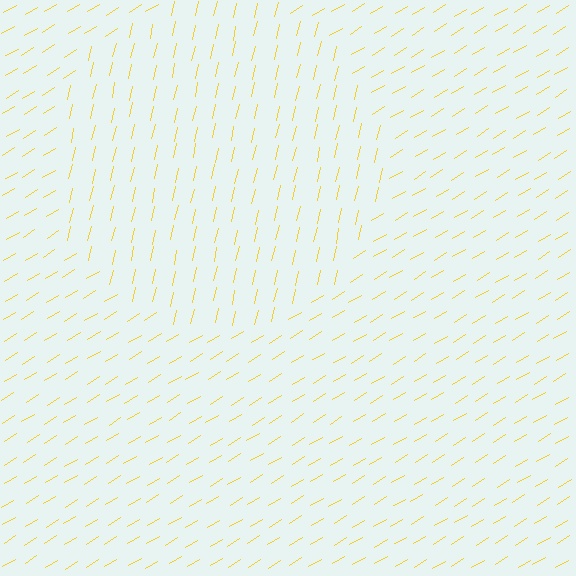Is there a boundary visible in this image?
Yes, there is a texture boundary formed by a change in line orientation.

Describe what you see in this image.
The image is filled with small yellow line segments. A circle region in the image has lines oriented differently from the surrounding lines, creating a visible texture boundary.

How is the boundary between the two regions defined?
The boundary is defined purely by a change in line orientation (approximately 45 degrees difference). All lines are the same color and thickness.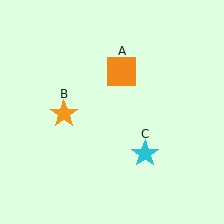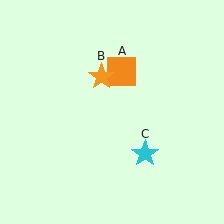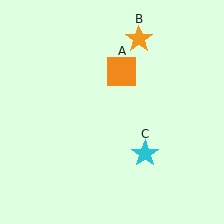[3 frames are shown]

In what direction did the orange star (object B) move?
The orange star (object B) moved up and to the right.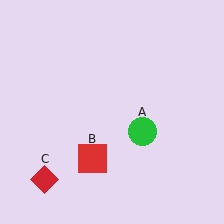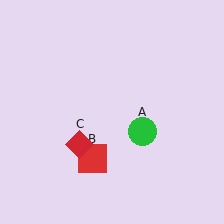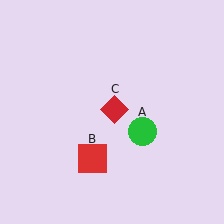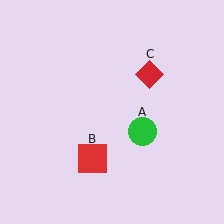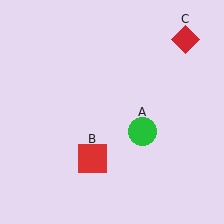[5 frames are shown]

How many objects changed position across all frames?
1 object changed position: red diamond (object C).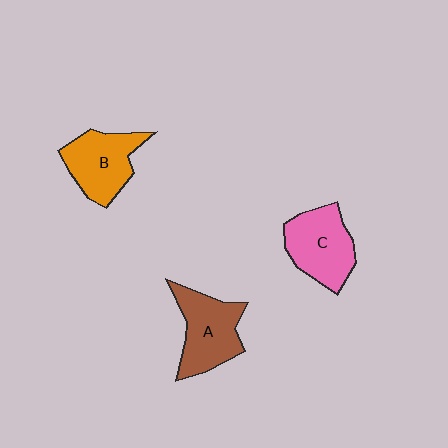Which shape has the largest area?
Shape A (brown).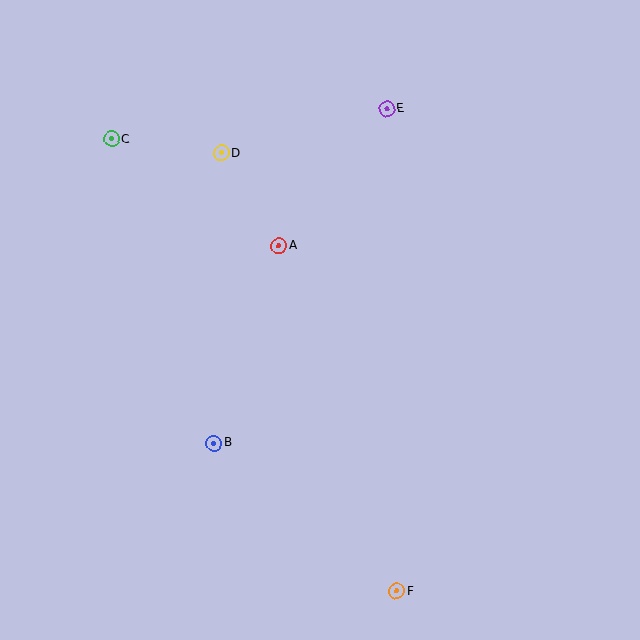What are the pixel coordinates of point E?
Point E is at (387, 109).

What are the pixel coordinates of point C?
Point C is at (112, 139).